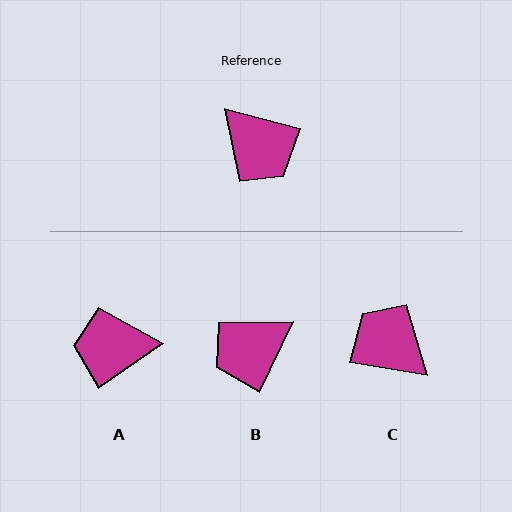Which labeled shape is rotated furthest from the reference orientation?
C, about 175 degrees away.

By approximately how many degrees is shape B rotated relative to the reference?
Approximately 100 degrees clockwise.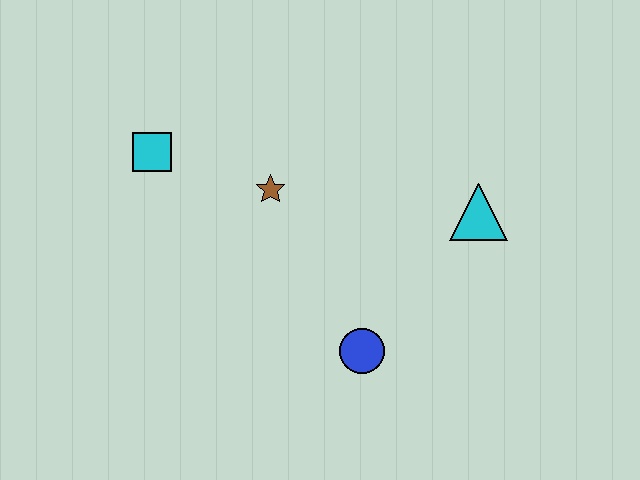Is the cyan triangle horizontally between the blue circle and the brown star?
No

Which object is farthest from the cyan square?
The cyan triangle is farthest from the cyan square.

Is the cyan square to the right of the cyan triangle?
No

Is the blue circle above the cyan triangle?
No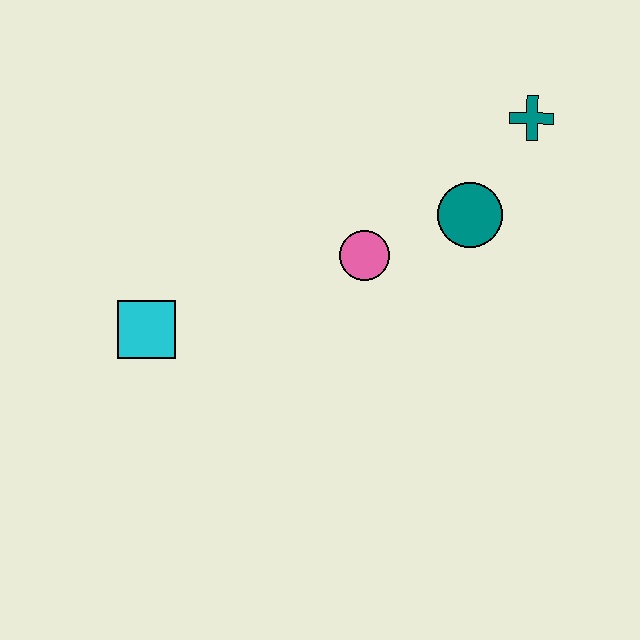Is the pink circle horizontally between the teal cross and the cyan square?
Yes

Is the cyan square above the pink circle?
No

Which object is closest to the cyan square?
The pink circle is closest to the cyan square.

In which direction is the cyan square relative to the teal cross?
The cyan square is to the left of the teal cross.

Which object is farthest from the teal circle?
The cyan square is farthest from the teal circle.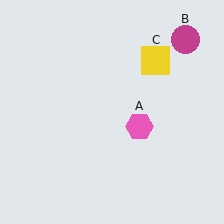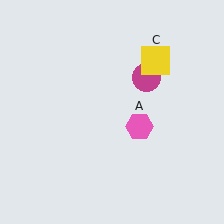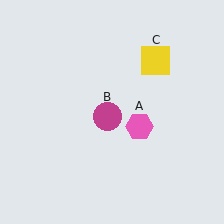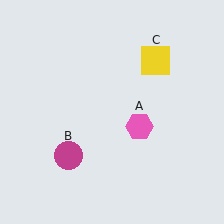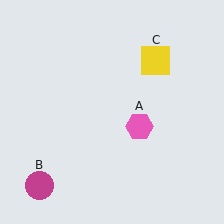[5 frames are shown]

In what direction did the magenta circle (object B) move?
The magenta circle (object B) moved down and to the left.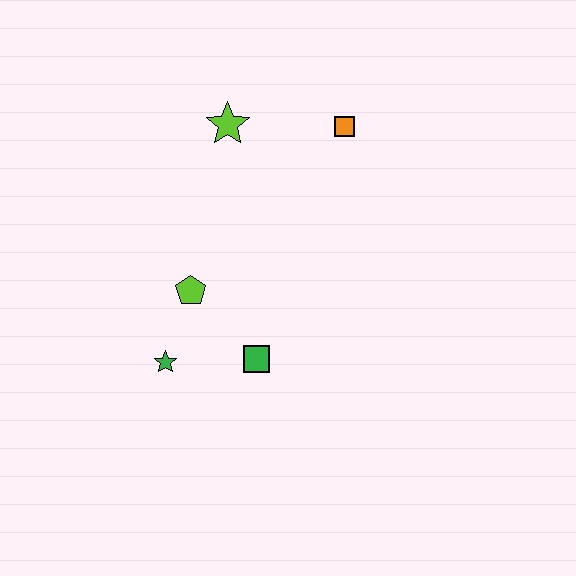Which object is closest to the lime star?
The orange square is closest to the lime star.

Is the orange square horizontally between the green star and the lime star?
No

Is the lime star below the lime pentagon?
No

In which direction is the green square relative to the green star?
The green square is to the right of the green star.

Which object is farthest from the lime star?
The green star is farthest from the lime star.